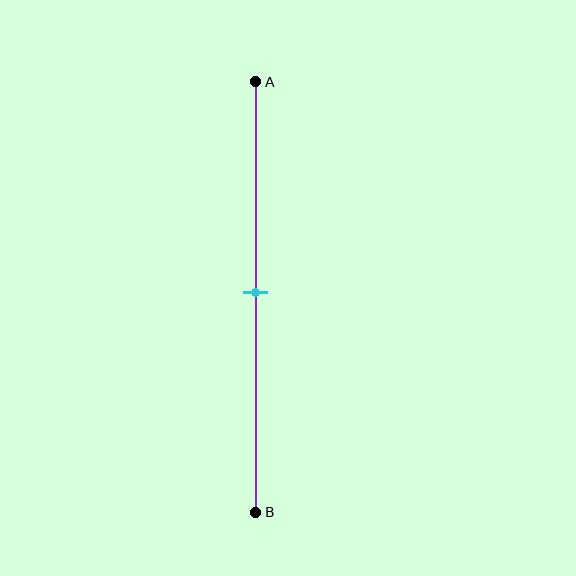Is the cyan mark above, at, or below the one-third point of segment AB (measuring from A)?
The cyan mark is below the one-third point of segment AB.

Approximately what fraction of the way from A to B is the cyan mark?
The cyan mark is approximately 50% of the way from A to B.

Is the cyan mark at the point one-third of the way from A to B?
No, the mark is at about 50% from A, not at the 33% one-third point.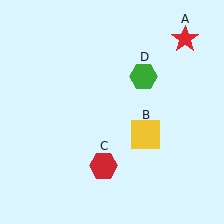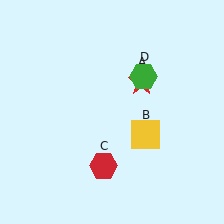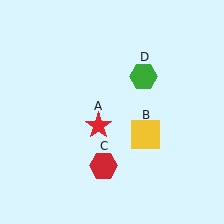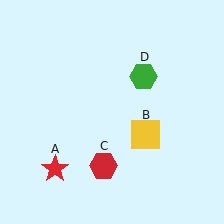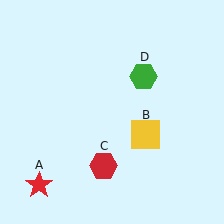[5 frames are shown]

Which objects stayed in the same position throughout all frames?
Yellow square (object B) and red hexagon (object C) and green hexagon (object D) remained stationary.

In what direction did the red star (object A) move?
The red star (object A) moved down and to the left.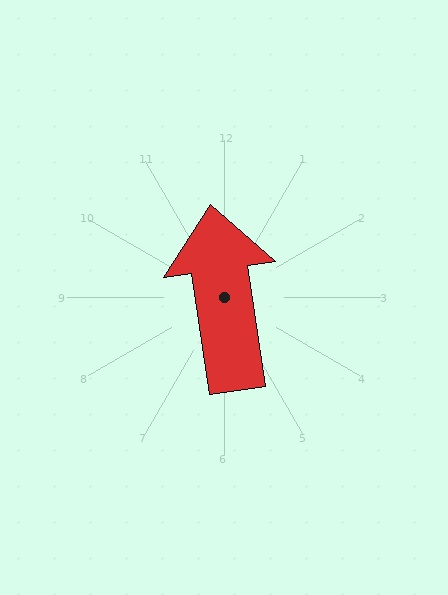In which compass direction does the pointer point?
North.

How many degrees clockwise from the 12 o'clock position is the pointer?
Approximately 352 degrees.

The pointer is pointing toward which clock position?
Roughly 12 o'clock.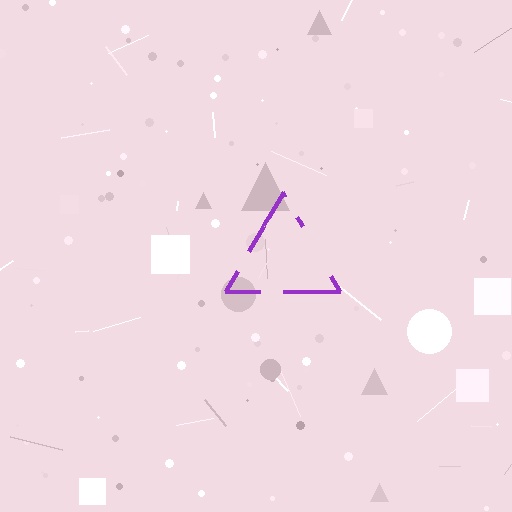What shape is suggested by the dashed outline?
The dashed outline suggests a triangle.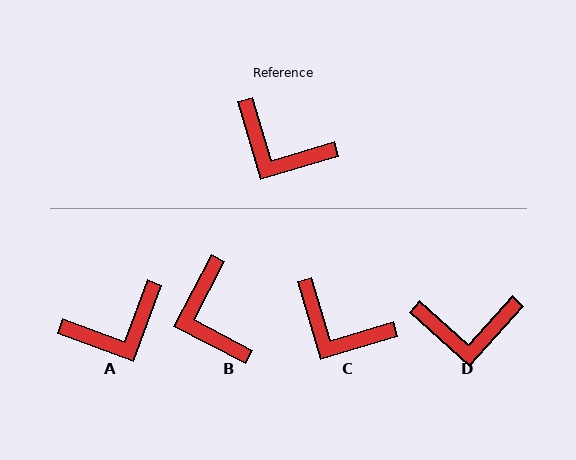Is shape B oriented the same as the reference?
No, it is off by about 44 degrees.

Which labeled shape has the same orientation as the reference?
C.